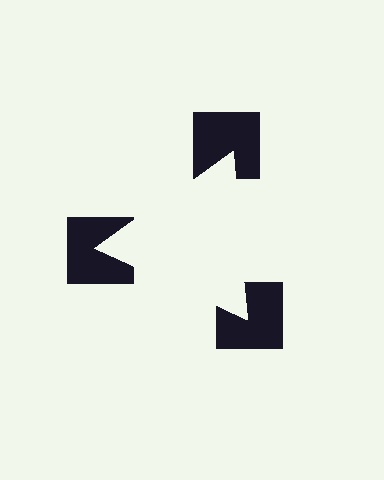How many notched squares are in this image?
There are 3 — one at each vertex of the illusory triangle.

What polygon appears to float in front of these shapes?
An illusory triangle — its edges are inferred from the aligned wedge cuts in the notched squares, not physically drawn.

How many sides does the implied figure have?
3 sides.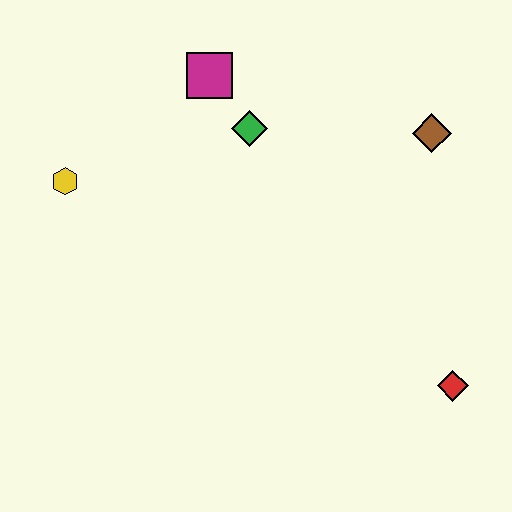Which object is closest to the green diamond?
The magenta square is closest to the green diamond.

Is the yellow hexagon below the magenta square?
Yes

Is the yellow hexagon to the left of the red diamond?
Yes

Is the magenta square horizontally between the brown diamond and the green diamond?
No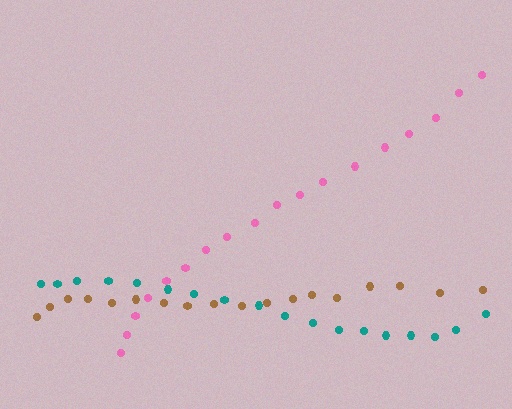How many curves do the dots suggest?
There are 3 distinct paths.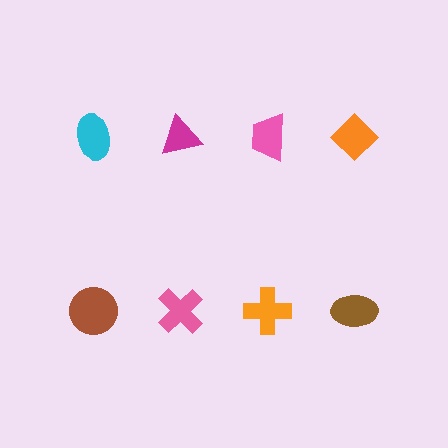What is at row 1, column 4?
An orange diamond.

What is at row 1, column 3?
A pink trapezoid.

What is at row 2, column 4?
A brown ellipse.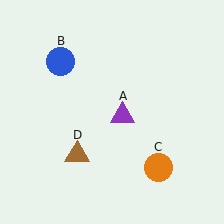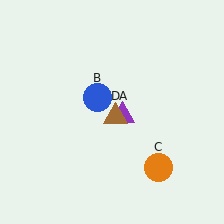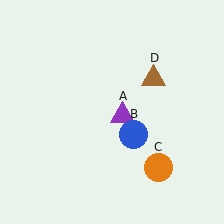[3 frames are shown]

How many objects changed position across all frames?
2 objects changed position: blue circle (object B), brown triangle (object D).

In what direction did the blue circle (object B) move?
The blue circle (object B) moved down and to the right.